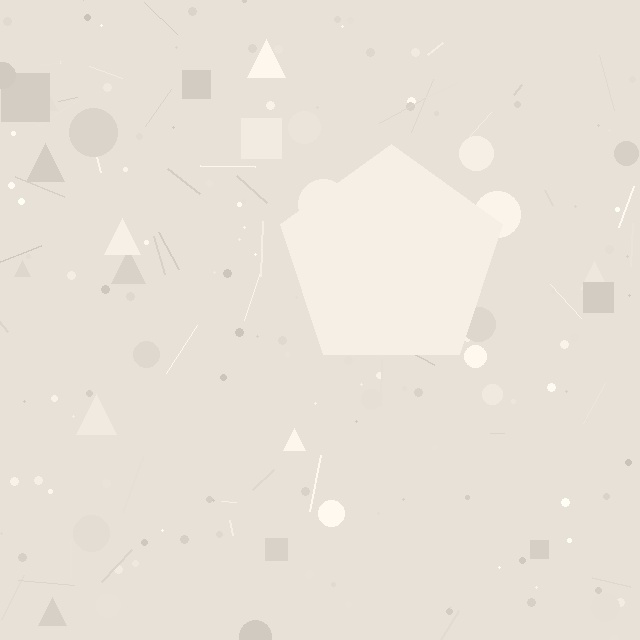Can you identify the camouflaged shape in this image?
The camouflaged shape is a pentagon.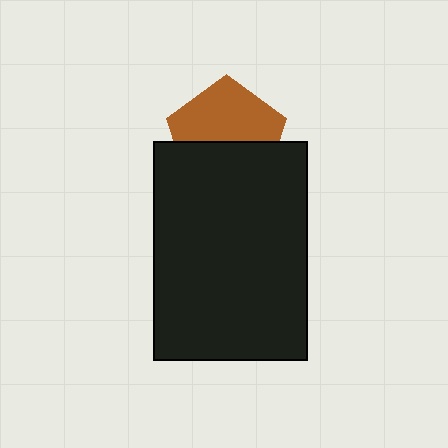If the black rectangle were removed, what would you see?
You would see the complete brown pentagon.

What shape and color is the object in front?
The object in front is a black rectangle.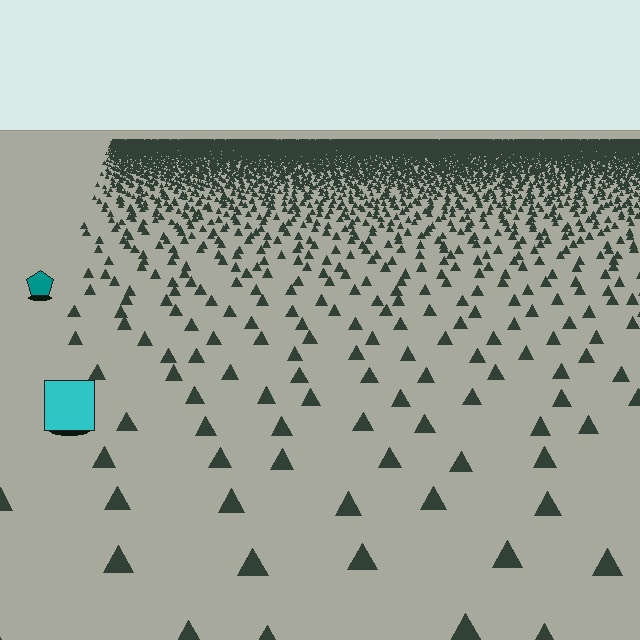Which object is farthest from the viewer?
The teal pentagon is farthest from the viewer. It appears smaller and the ground texture around it is denser.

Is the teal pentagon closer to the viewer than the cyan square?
No. The cyan square is closer — you can tell from the texture gradient: the ground texture is coarser near it.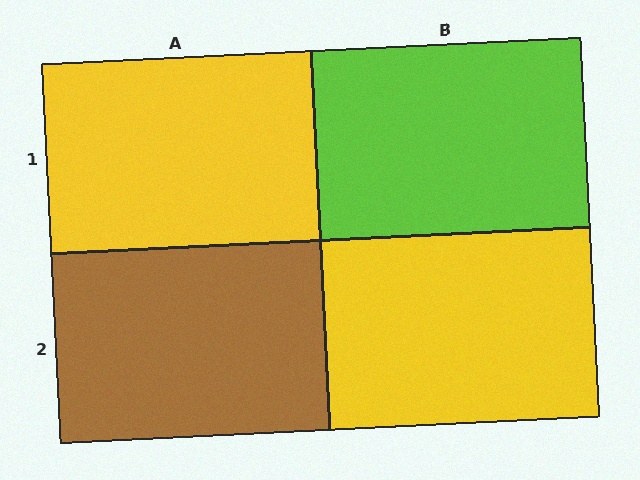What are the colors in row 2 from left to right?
Brown, yellow.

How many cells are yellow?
2 cells are yellow.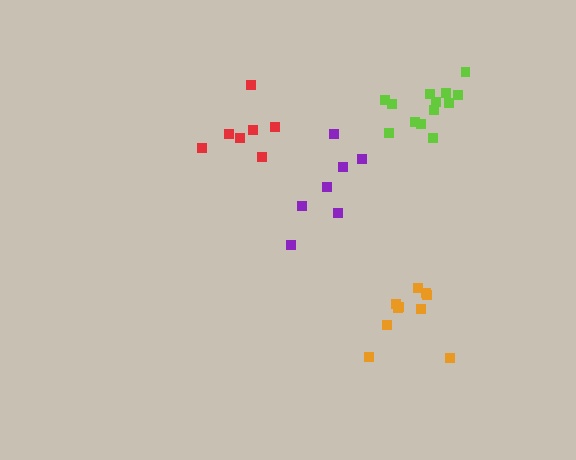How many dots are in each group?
Group 1: 13 dots, Group 2: 7 dots, Group 3: 7 dots, Group 4: 10 dots (37 total).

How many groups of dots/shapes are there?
There are 4 groups.